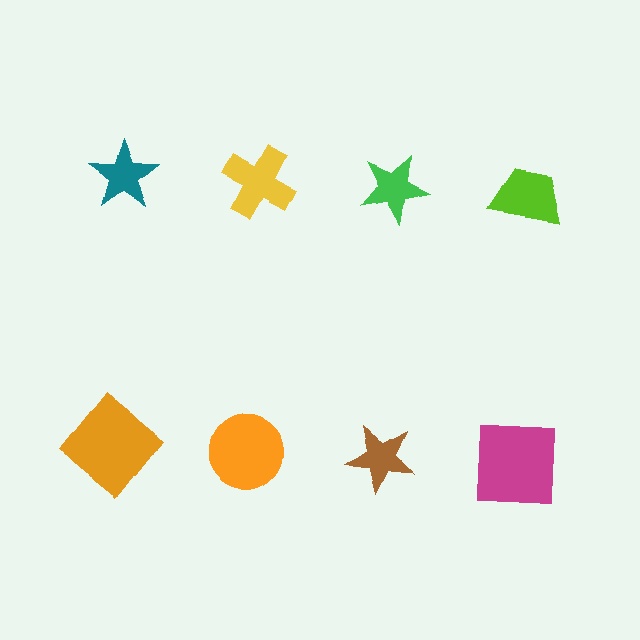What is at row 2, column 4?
A magenta square.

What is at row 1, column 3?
A green star.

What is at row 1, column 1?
A teal star.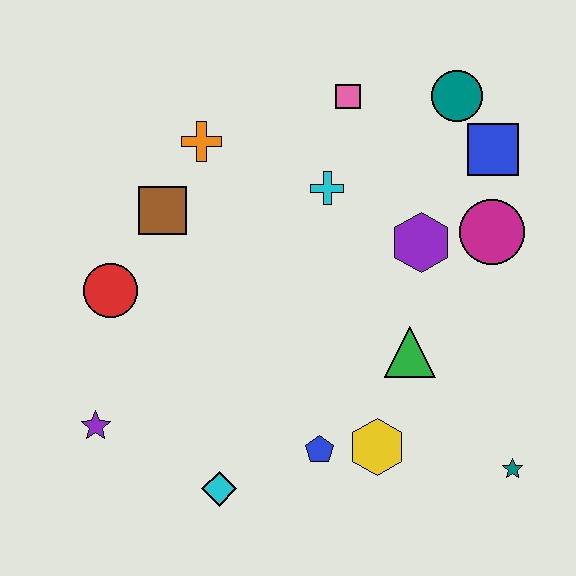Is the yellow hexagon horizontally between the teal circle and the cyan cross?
Yes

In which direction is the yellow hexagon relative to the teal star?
The yellow hexagon is to the left of the teal star.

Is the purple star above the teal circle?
No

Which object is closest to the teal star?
The yellow hexagon is closest to the teal star.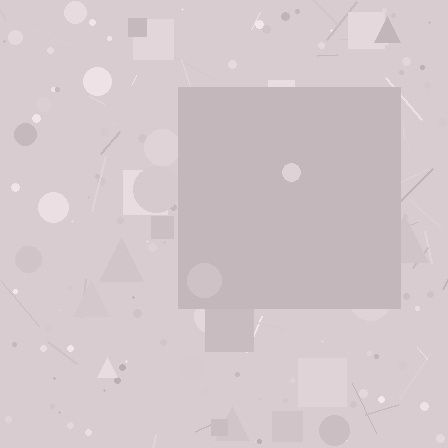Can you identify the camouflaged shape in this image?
The camouflaged shape is a square.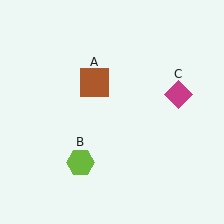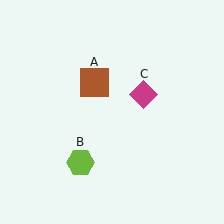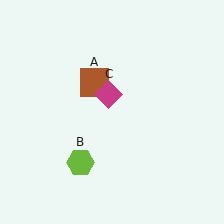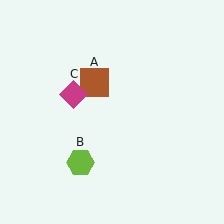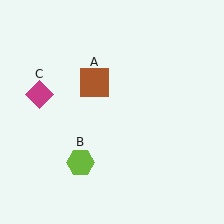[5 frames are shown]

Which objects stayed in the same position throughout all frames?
Brown square (object A) and lime hexagon (object B) remained stationary.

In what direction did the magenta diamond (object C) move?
The magenta diamond (object C) moved left.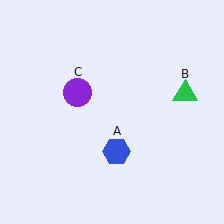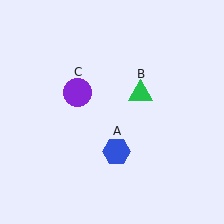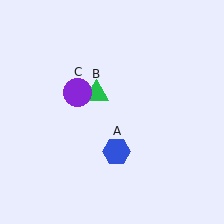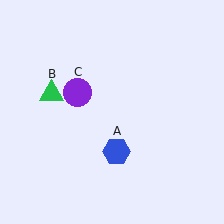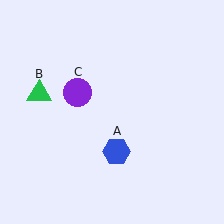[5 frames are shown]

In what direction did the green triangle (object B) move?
The green triangle (object B) moved left.